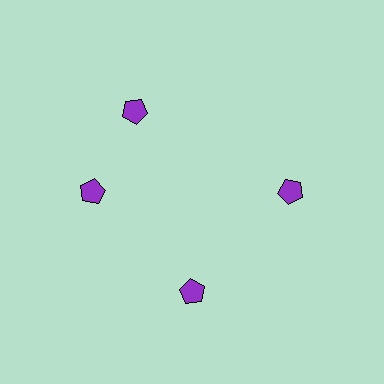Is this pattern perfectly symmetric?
No. The 4 purple pentagons are arranged in a ring, but one element near the 12 o'clock position is rotated out of alignment along the ring, breaking the 4-fold rotational symmetry.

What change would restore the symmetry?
The symmetry would be restored by rotating it back into even spacing with its neighbors so that all 4 pentagons sit at equal angles and equal distance from the center.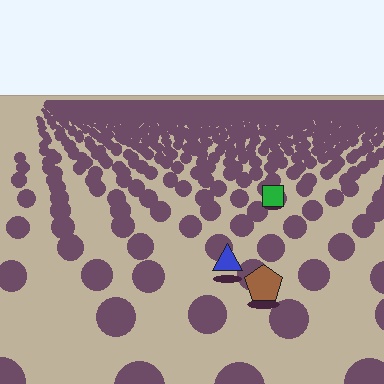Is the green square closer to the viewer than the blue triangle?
No. The blue triangle is closer — you can tell from the texture gradient: the ground texture is coarser near it.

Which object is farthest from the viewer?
The green square is farthest from the viewer. It appears smaller and the ground texture around it is denser.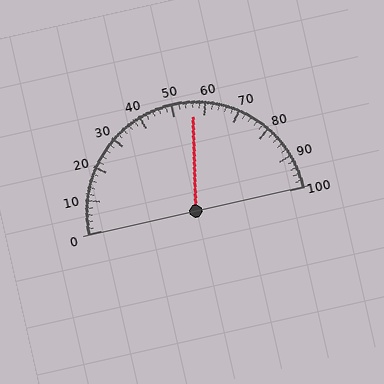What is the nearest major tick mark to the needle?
The nearest major tick mark is 60.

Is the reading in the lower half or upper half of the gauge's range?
The reading is in the upper half of the range (0 to 100).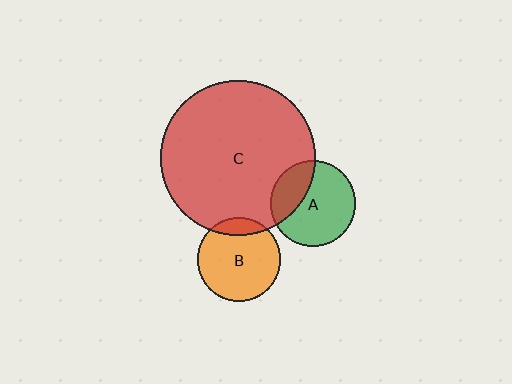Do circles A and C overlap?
Yes.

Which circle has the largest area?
Circle C (red).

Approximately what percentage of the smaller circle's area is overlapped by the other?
Approximately 30%.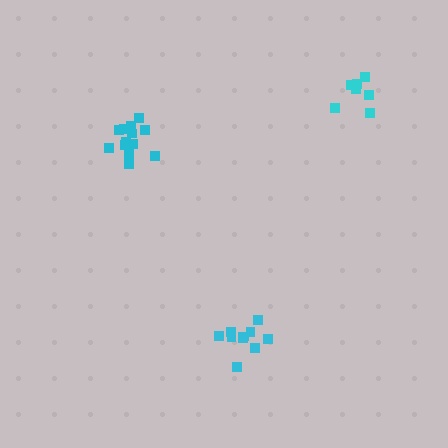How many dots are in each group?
Group 1: 11 dots, Group 2: 13 dots, Group 3: 7 dots (31 total).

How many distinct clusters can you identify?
There are 3 distinct clusters.